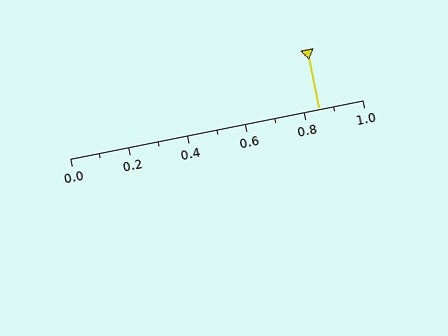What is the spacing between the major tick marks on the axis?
The major ticks are spaced 0.2 apart.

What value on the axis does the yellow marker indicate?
The marker indicates approximately 0.85.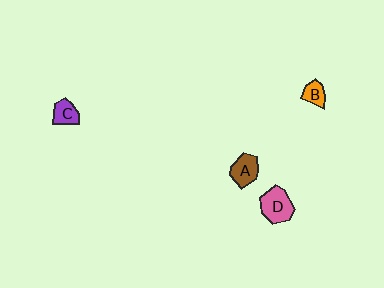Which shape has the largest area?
Shape D (pink).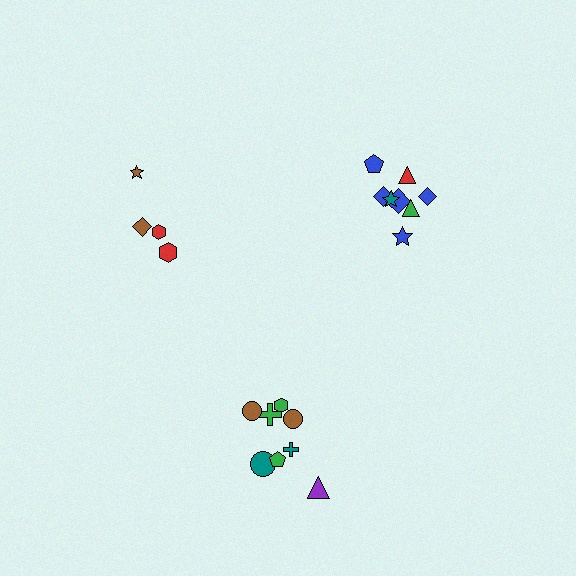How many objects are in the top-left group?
There are 4 objects.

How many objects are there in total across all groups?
There are 20 objects.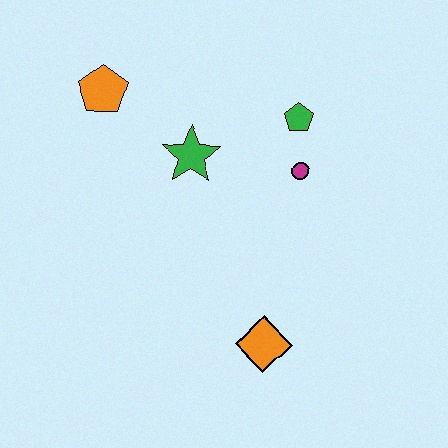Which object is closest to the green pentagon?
The magenta circle is closest to the green pentagon.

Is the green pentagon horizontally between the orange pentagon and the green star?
No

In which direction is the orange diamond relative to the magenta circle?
The orange diamond is below the magenta circle.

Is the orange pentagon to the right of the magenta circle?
No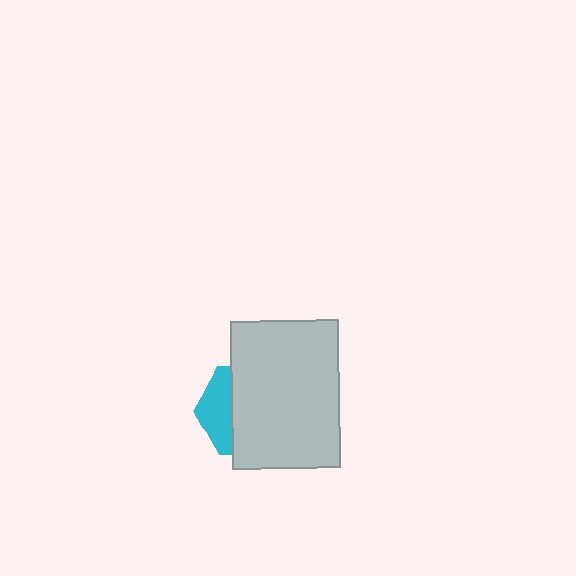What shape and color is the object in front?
The object in front is a light gray rectangle.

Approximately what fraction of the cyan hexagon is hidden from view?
Roughly 66% of the cyan hexagon is hidden behind the light gray rectangle.